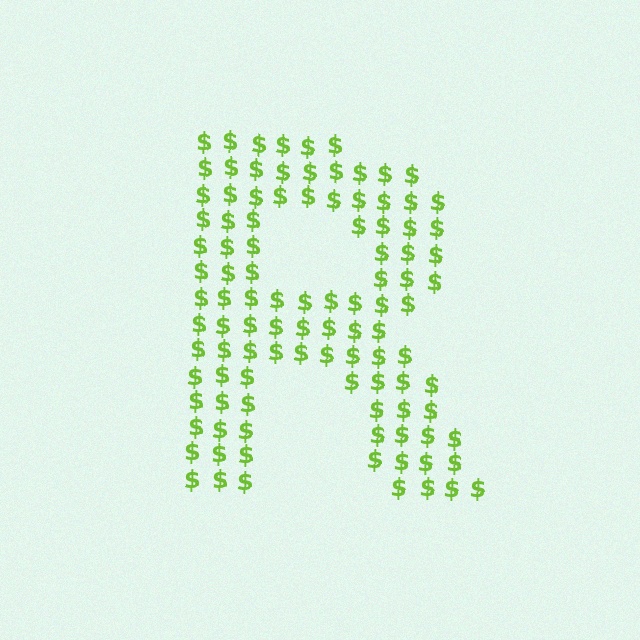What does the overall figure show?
The overall figure shows the letter R.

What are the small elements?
The small elements are dollar signs.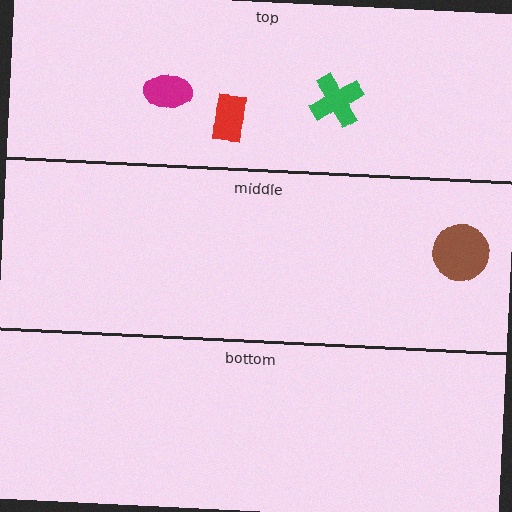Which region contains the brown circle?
The middle region.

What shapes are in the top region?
The green cross, the magenta ellipse, the red rectangle.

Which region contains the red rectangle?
The top region.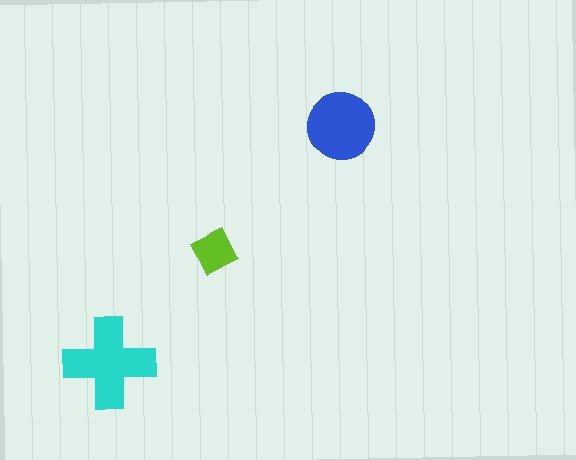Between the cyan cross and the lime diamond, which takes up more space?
The cyan cross.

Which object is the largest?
The cyan cross.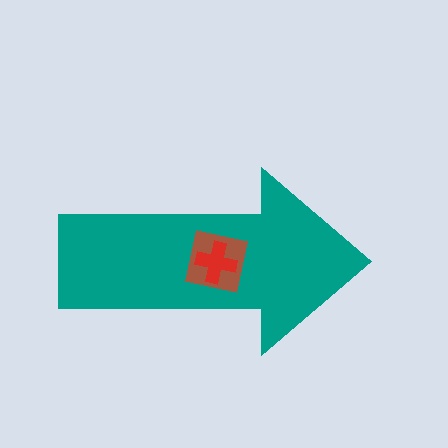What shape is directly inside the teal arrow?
The brown square.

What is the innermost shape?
The red cross.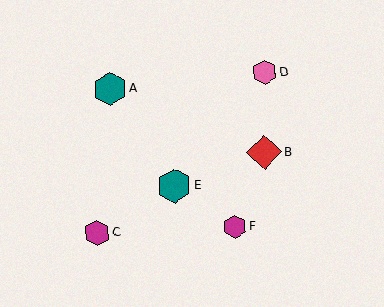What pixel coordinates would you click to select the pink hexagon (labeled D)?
Click at (264, 72) to select the pink hexagon D.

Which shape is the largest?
The red diamond (labeled B) is the largest.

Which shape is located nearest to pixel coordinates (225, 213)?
The magenta hexagon (labeled F) at (235, 227) is nearest to that location.